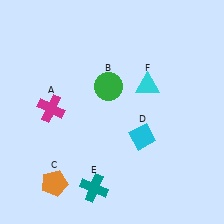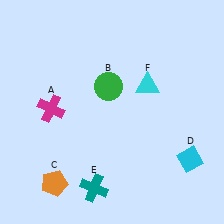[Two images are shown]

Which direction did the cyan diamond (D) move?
The cyan diamond (D) moved right.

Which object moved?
The cyan diamond (D) moved right.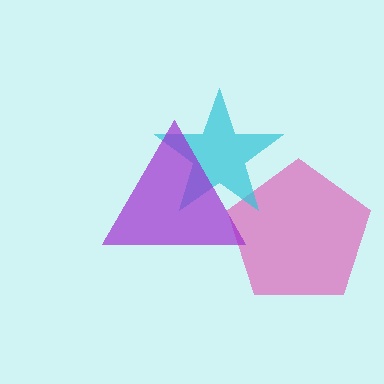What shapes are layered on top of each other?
The layered shapes are: a pink pentagon, a cyan star, a purple triangle.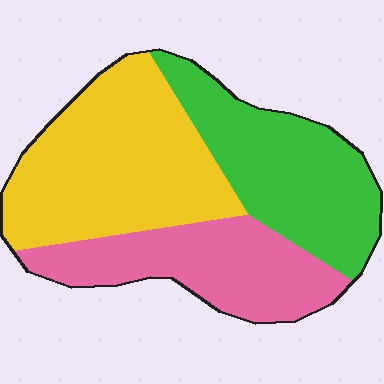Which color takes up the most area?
Yellow, at roughly 40%.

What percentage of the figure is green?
Green takes up about one third (1/3) of the figure.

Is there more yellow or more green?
Yellow.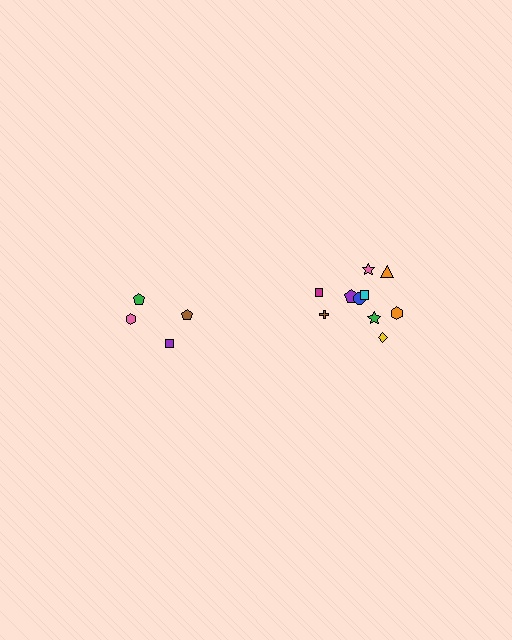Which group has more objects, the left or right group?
The right group.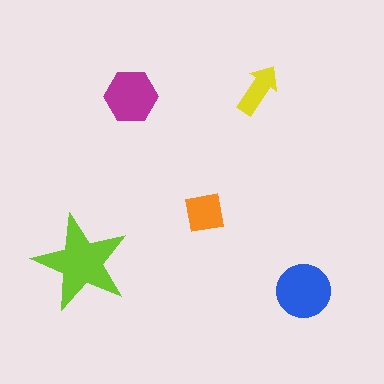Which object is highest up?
The yellow arrow is topmost.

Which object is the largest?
The lime star.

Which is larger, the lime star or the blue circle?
The lime star.